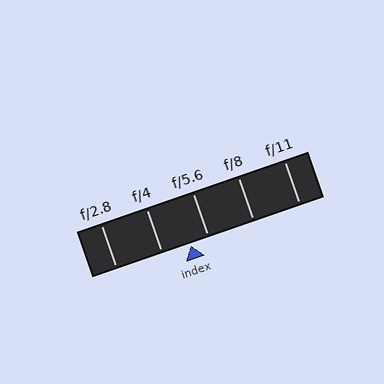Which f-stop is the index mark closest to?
The index mark is closest to f/5.6.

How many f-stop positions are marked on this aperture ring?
There are 5 f-stop positions marked.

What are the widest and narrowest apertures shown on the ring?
The widest aperture shown is f/2.8 and the narrowest is f/11.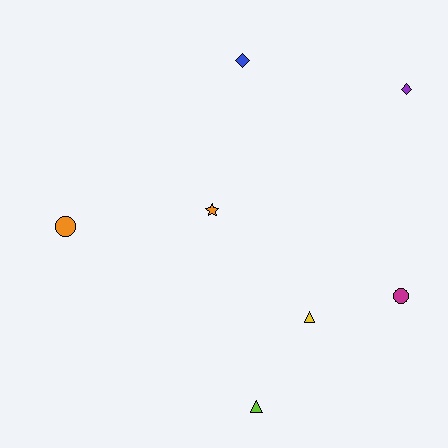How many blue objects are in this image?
There is 1 blue object.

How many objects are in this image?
There are 7 objects.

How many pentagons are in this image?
There are no pentagons.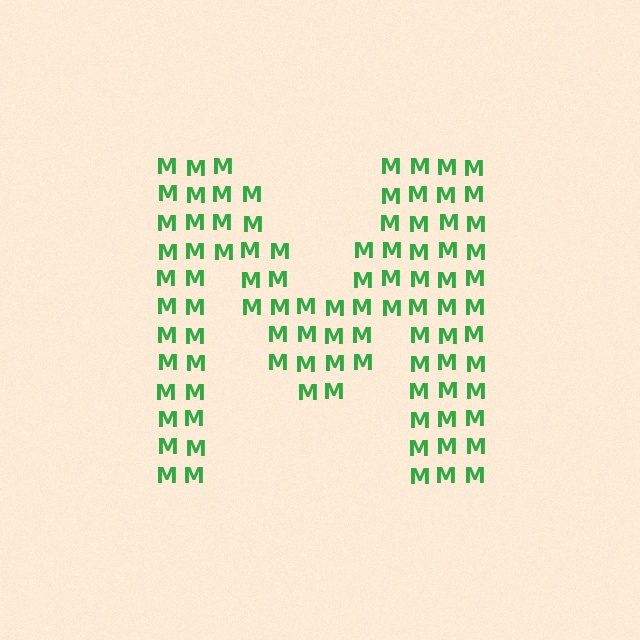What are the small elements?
The small elements are letter M's.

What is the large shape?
The large shape is the letter M.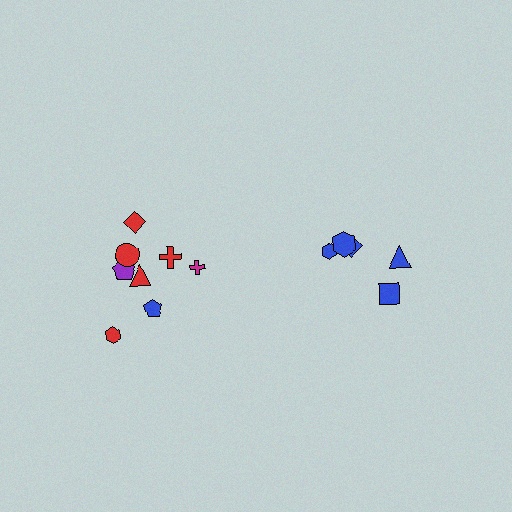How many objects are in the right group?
There are 5 objects.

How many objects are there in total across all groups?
There are 13 objects.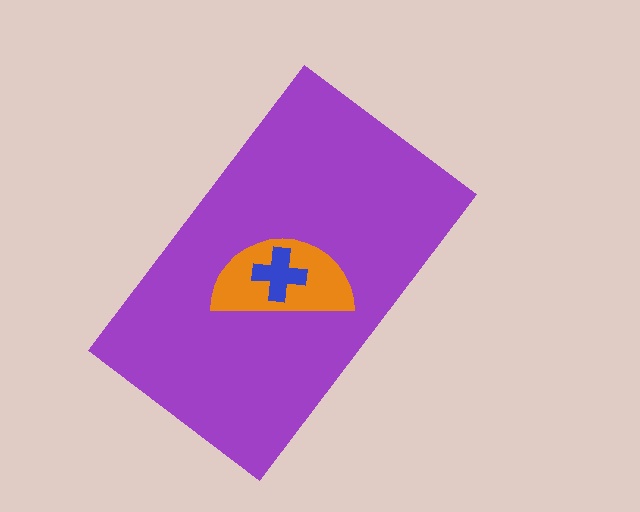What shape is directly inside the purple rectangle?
The orange semicircle.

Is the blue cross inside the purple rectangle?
Yes.